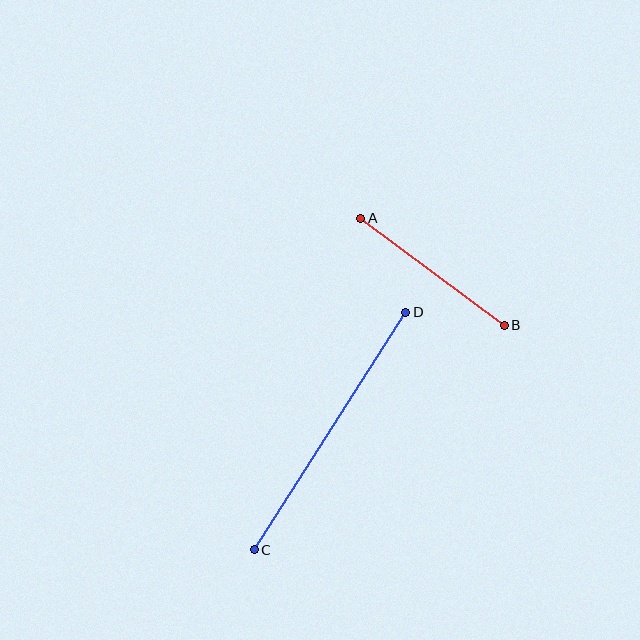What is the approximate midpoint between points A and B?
The midpoint is at approximately (433, 272) pixels.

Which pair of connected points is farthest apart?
Points C and D are farthest apart.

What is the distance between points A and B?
The distance is approximately 179 pixels.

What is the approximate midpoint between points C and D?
The midpoint is at approximately (330, 431) pixels.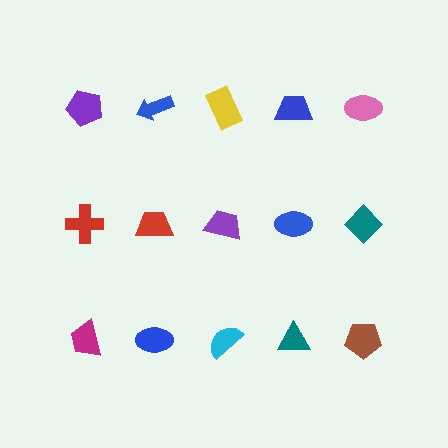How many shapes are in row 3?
5 shapes.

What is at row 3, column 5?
A brown pentagon.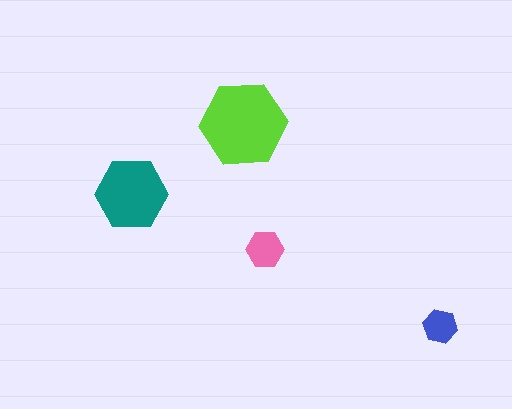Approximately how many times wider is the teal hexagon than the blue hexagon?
About 2 times wider.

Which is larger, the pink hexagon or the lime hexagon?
The lime one.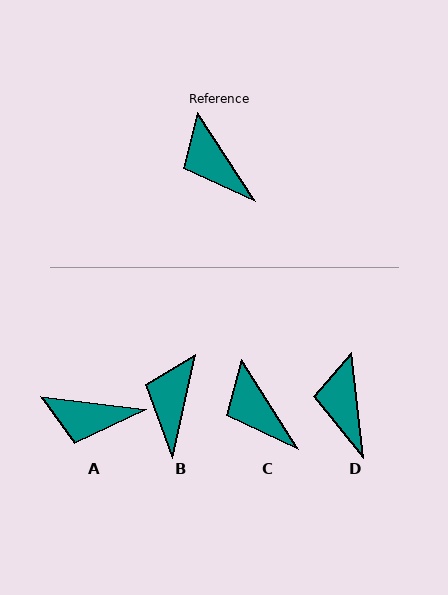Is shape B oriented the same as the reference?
No, it is off by about 45 degrees.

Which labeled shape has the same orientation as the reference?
C.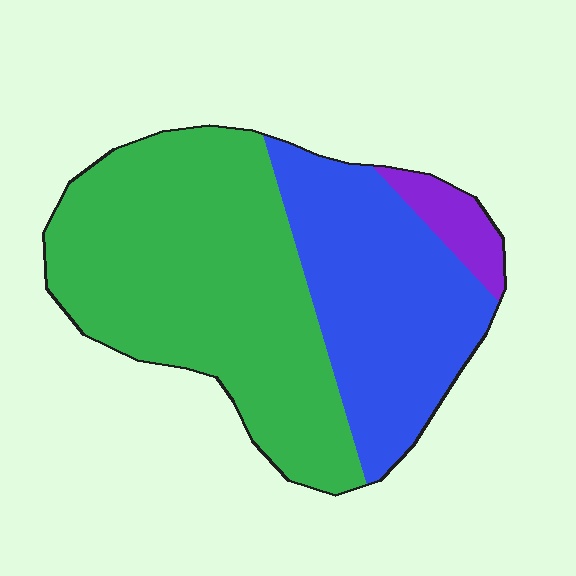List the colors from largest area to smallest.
From largest to smallest: green, blue, purple.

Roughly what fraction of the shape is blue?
Blue covers roughly 35% of the shape.